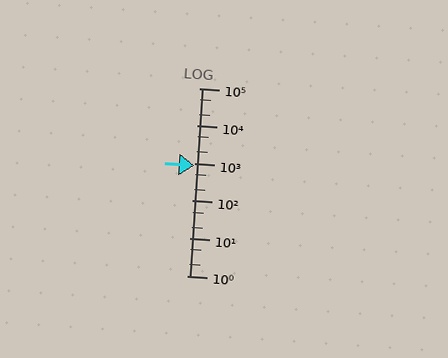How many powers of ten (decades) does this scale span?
The scale spans 5 decades, from 1 to 100000.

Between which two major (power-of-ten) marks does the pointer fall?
The pointer is between 100 and 1000.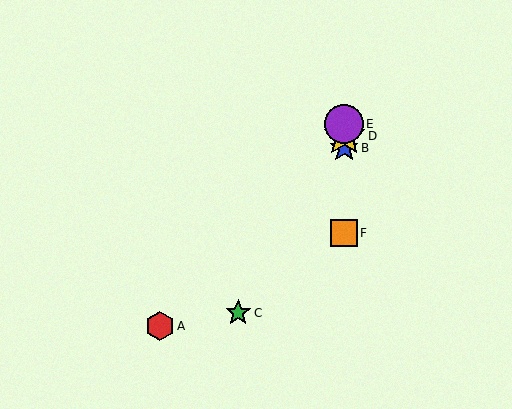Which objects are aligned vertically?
Objects B, D, E, F are aligned vertically.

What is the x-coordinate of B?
Object B is at x≈344.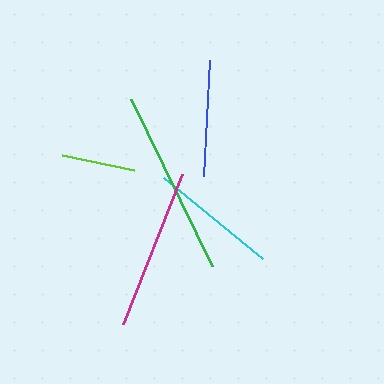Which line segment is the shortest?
The lime line is the shortest at approximately 73 pixels.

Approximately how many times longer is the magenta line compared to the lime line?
The magenta line is approximately 2.2 times the length of the lime line.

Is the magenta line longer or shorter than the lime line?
The magenta line is longer than the lime line.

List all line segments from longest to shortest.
From longest to shortest: green, magenta, cyan, blue, lime.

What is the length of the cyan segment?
The cyan segment is approximately 128 pixels long.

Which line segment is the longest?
The green line is the longest at approximately 186 pixels.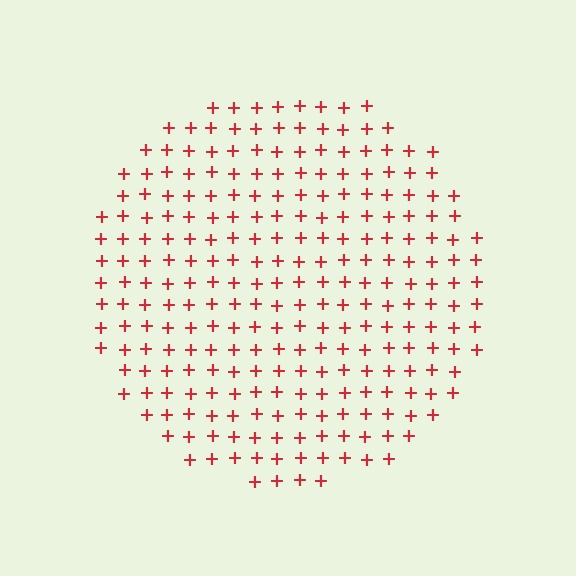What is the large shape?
The large shape is a circle.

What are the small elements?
The small elements are plus signs.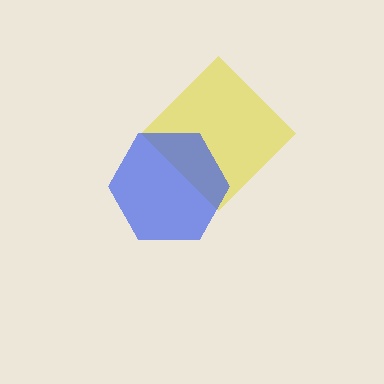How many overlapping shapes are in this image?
There are 2 overlapping shapes in the image.